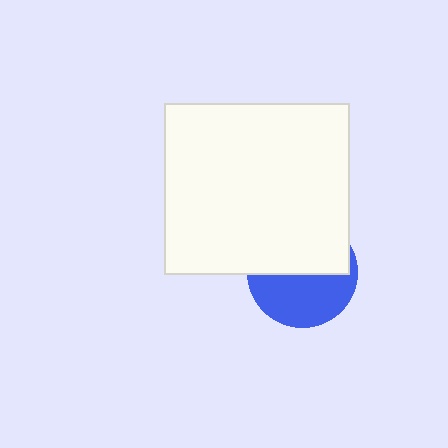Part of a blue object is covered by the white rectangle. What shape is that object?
It is a circle.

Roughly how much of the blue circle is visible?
About half of it is visible (roughly 49%).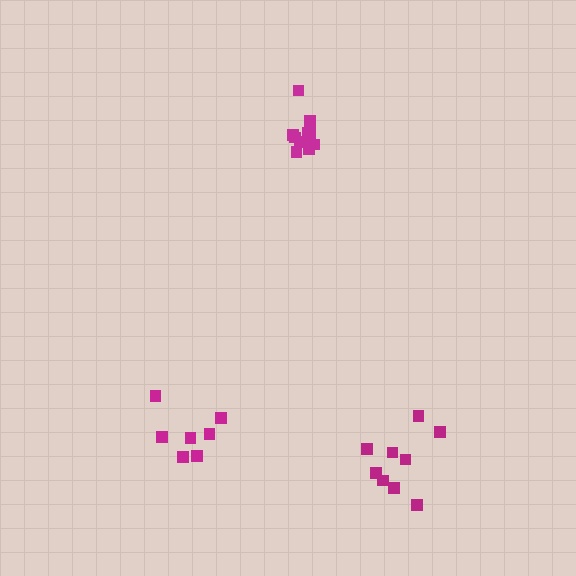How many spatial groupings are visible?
There are 3 spatial groupings.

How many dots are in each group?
Group 1: 7 dots, Group 2: 11 dots, Group 3: 9 dots (27 total).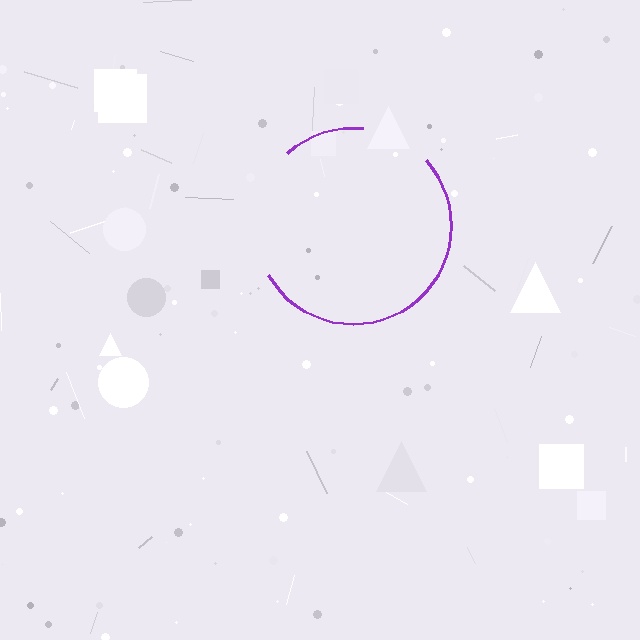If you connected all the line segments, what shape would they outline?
They would outline a circle.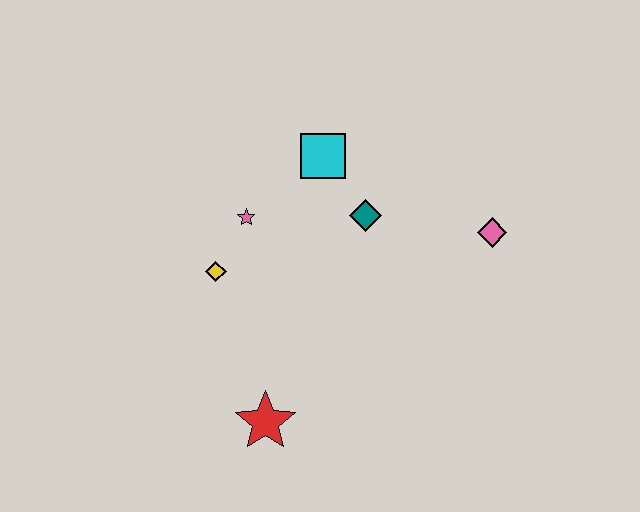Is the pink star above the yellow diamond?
Yes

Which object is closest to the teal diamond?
The cyan square is closest to the teal diamond.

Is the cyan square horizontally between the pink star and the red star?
No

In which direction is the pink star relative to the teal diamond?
The pink star is to the left of the teal diamond.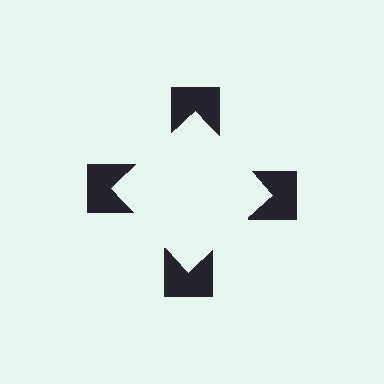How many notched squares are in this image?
There are 4 — one at each vertex of the illusory square.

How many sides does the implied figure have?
4 sides.